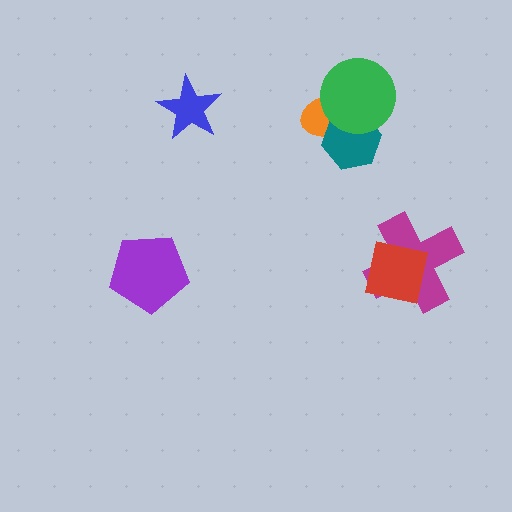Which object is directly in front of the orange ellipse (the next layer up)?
The teal hexagon is directly in front of the orange ellipse.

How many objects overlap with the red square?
1 object overlaps with the red square.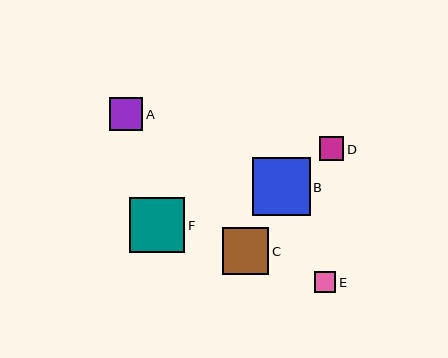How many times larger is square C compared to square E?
Square C is approximately 2.2 times the size of square E.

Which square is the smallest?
Square E is the smallest with a size of approximately 21 pixels.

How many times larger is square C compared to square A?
Square C is approximately 1.4 times the size of square A.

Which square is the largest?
Square B is the largest with a size of approximately 58 pixels.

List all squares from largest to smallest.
From largest to smallest: B, F, C, A, D, E.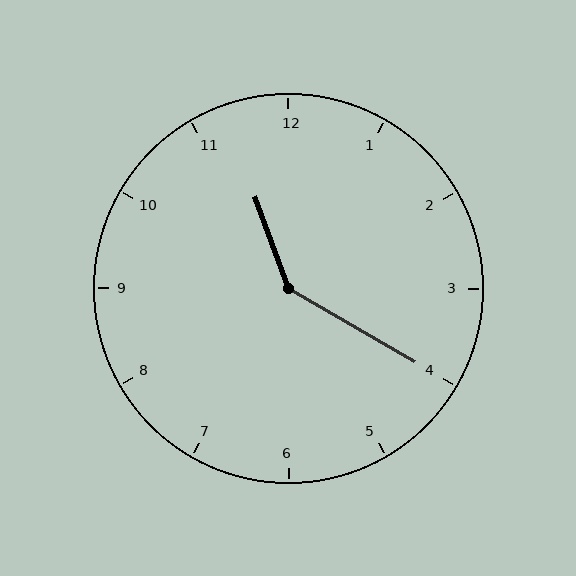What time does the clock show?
11:20.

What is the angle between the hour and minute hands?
Approximately 140 degrees.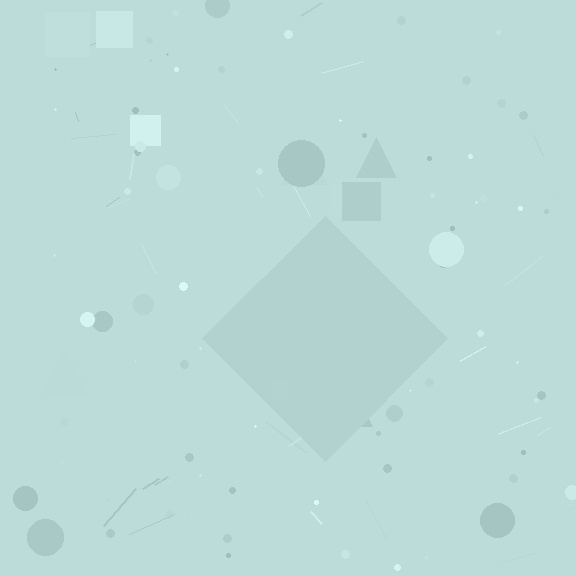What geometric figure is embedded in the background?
A diamond is embedded in the background.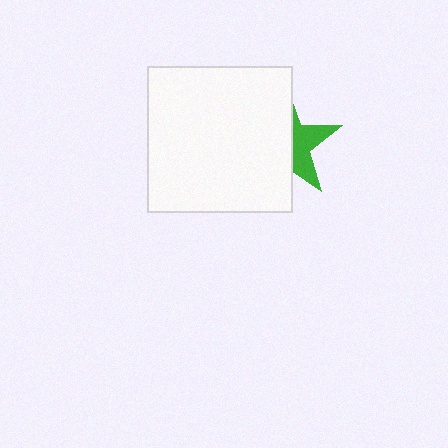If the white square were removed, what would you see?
You would see the complete green star.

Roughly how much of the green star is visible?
A small part of it is visible (roughly 38%).